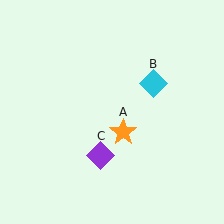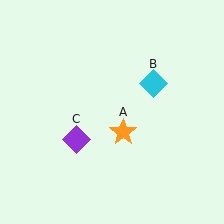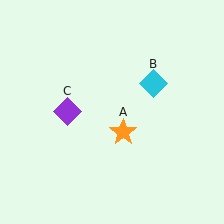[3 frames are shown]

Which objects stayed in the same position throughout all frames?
Orange star (object A) and cyan diamond (object B) remained stationary.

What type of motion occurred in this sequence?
The purple diamond (object C) rotated clockwise around the center of the scene.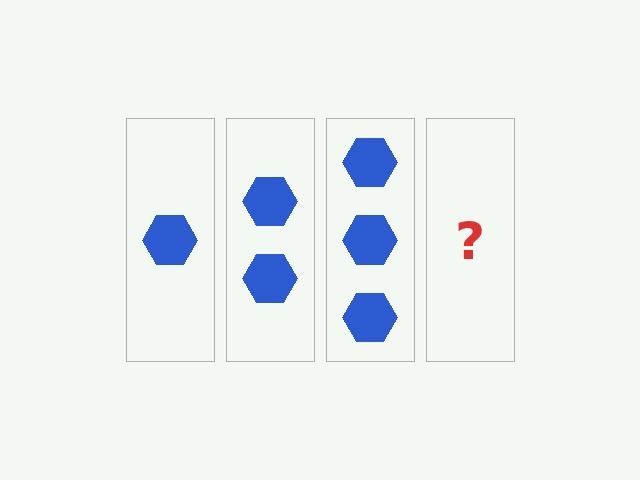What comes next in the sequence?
The next element should be 4 hexagons.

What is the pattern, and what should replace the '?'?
The pattern is that each step adds one more hexagon. The '?' should be 4 hexagons.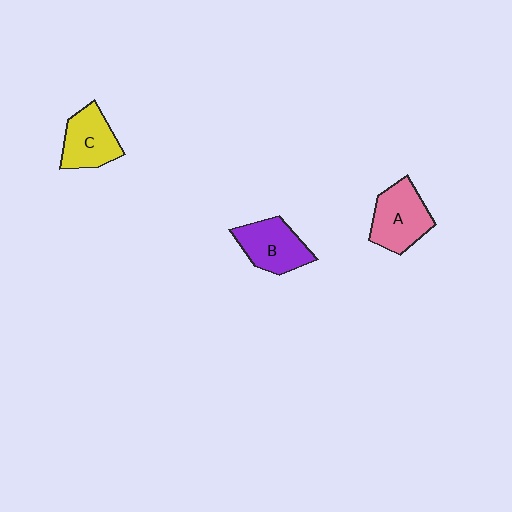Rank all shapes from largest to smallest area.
From largest to smallest: A (pink), B (purple), C (yellow).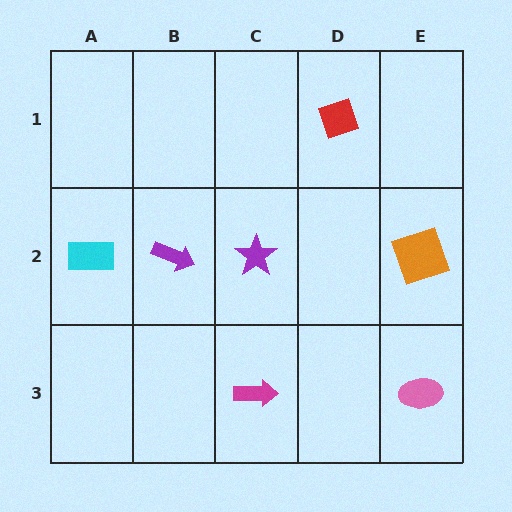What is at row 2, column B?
A purple arrow.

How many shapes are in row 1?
1 shape.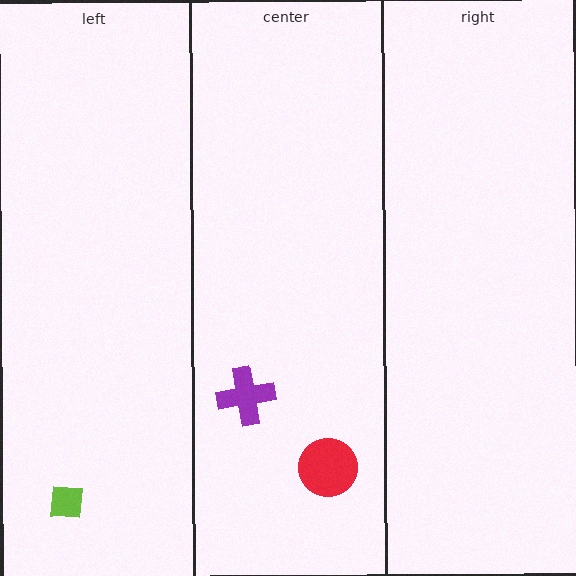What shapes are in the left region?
The lime square.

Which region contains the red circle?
The center region.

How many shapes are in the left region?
1.